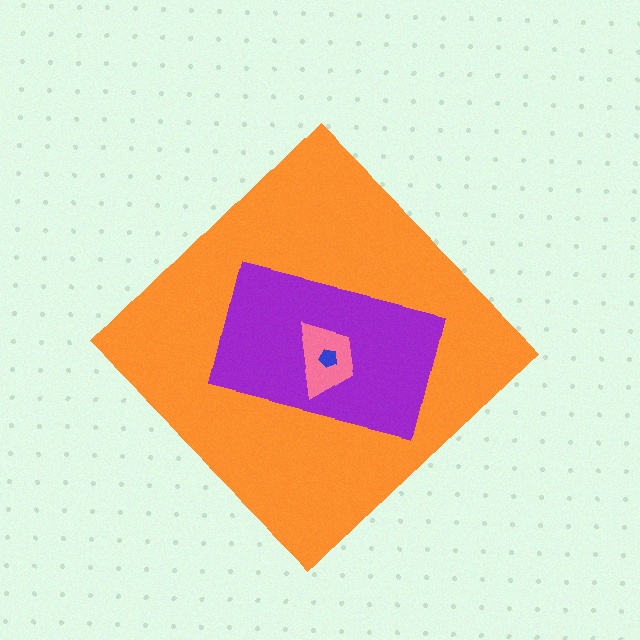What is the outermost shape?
The orange diamond.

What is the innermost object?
The blue pentagon.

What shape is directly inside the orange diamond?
The purple rectangle.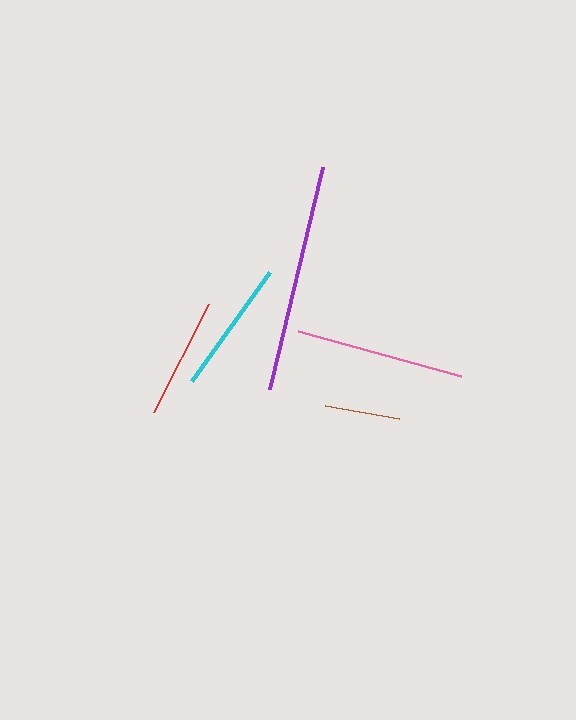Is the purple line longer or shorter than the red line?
The purple line is longer than the red line.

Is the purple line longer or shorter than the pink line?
The purple line is longer than the pink line.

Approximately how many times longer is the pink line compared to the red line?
The pink line is approximately 1.4 times the length of the red line.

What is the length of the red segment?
The red segment is approximately 121 pixels long.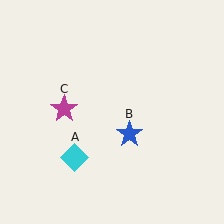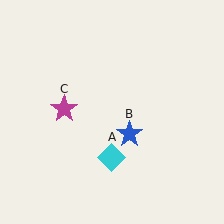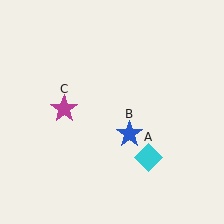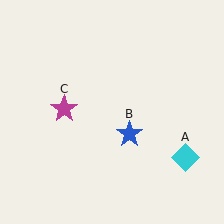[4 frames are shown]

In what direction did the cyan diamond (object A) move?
The cyan diamond (object A) moved right.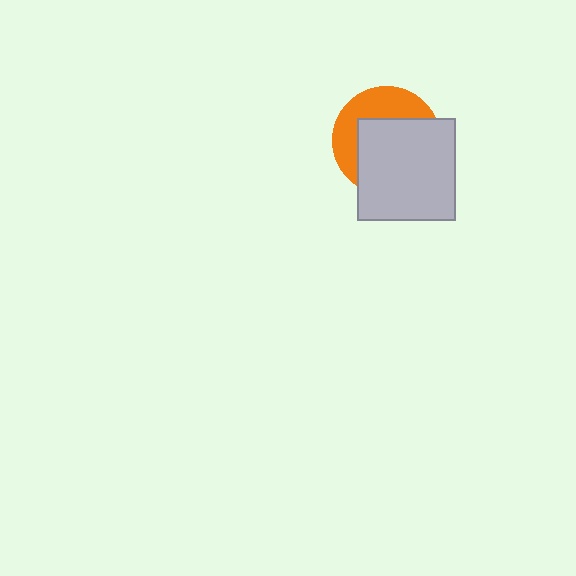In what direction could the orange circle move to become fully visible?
The orange circle could move toward the upper-left. That would shift it out from behind the light gray rectangle entirely.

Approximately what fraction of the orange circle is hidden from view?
Roughly 61% of the orange circle is hidden behind the light gray rectangle.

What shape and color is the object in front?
The object in front is a light gray rectangle.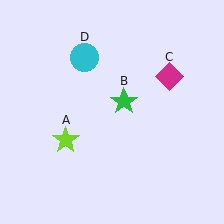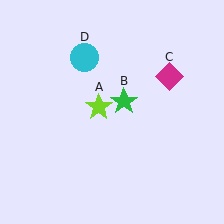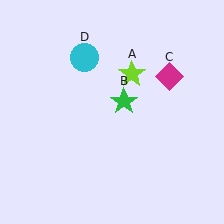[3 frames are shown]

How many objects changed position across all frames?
1 object changed position: lime star (object A).